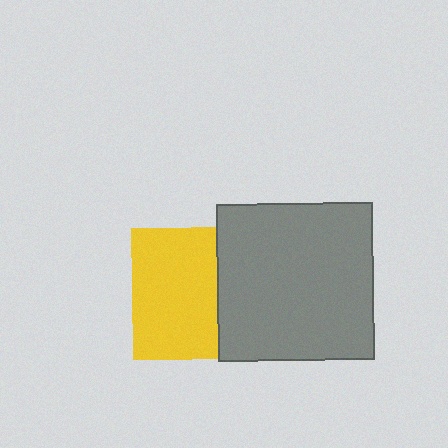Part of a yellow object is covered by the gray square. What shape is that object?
It is a square.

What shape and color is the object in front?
The object in front is a gray square.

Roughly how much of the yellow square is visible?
About half of it is visible (roughly 64%).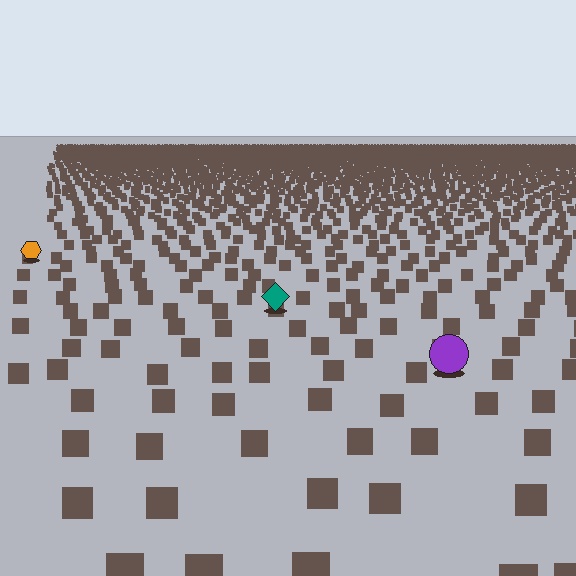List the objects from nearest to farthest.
From nearest to farthest: the purple circle, the teal diamond, the orange hexagon.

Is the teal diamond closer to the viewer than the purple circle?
No. The purple circle is closer — you can tell from the texture gradient: the ground texture is coarser near it.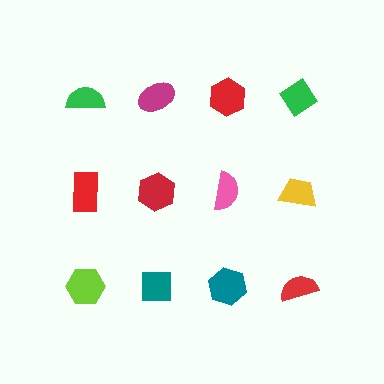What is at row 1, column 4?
A green diamond.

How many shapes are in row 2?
4 shapes.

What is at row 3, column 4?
A red semicircle.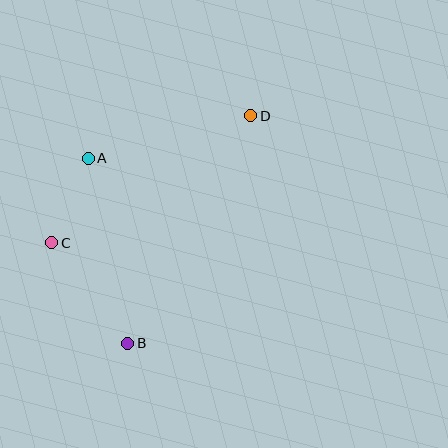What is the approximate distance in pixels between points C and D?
The distance between C and D is approximately 236 pixels.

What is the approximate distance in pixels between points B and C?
The distance between B and C is approximately 126 pixels.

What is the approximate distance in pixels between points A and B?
The distance between A and B is approximately 190 pixels.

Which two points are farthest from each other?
Points B and D are farthest from each other.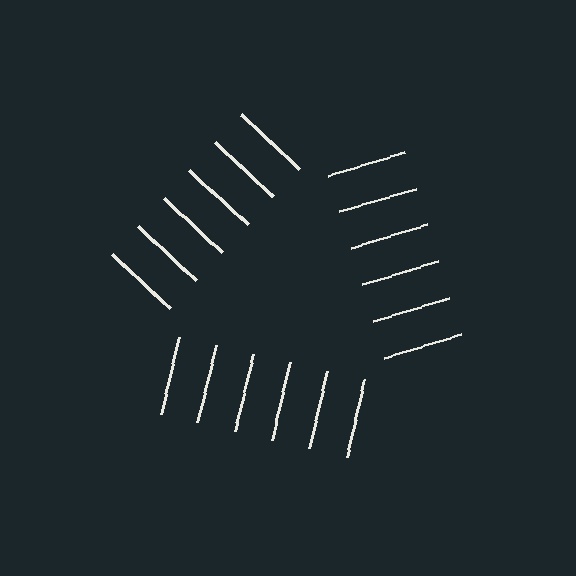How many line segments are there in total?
18 — 6 along each of the 3 edges.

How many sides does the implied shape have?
3 sides — the line-ends trace a triangle.